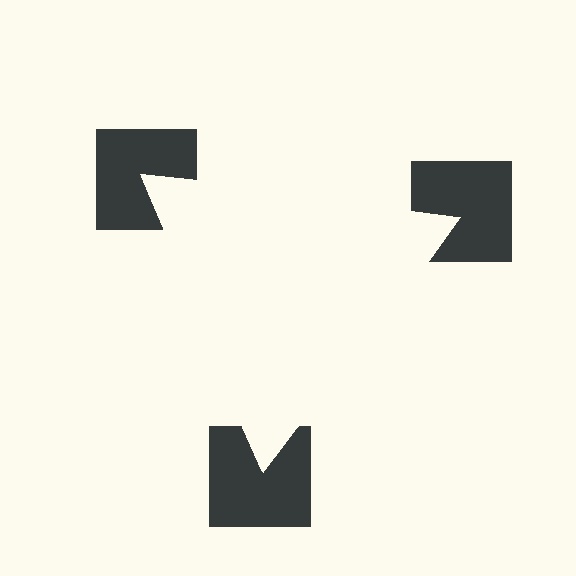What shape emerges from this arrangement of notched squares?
An illusory triangle — its edges are inferred from the aligned wedge cuts in the notched squares, not physically drawn.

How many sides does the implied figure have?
3 sides.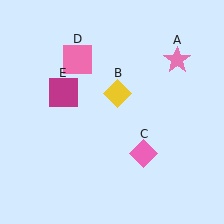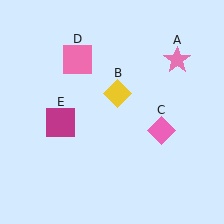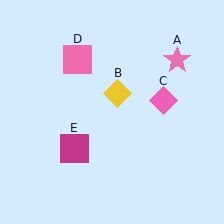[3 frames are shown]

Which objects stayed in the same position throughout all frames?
Pink star (object A) and yellow diamond (object B) and pink square (object D) remained stationary.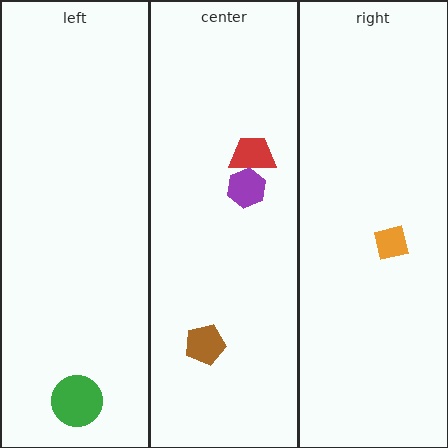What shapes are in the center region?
The red trapezoid, the purple hexagon, the brown pentagon.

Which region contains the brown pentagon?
The center region.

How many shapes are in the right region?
1.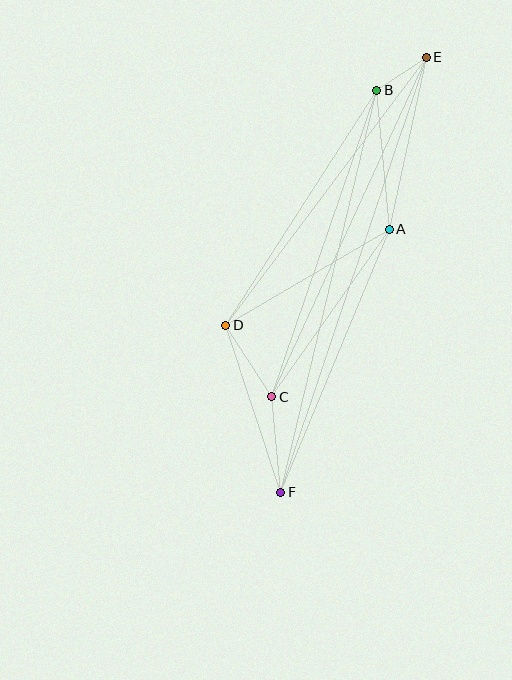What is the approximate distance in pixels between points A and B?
The distance between A and B is approximately 140 pixels.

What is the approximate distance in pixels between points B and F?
The distance between B and F is approximately 414 pixels.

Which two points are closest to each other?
Points B and E are closest to each other.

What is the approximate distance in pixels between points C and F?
The distance between C and F is approximately 96 pixels.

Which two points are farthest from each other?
Points E and F are farthest from each other.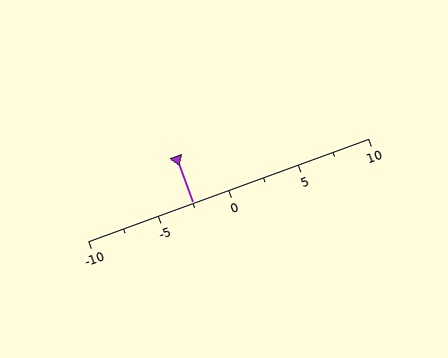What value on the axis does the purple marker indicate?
The marker indicates approximately -2.5.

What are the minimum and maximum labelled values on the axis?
The axis runs from -10 to 10.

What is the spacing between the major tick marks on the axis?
The major ticks are spaced 5 apart.